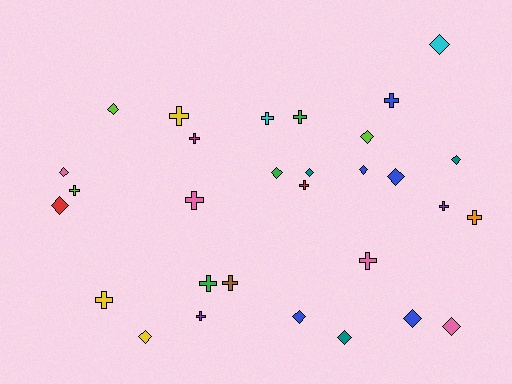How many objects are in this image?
There are 30 objects.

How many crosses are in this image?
There are 15 crosses.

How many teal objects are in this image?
There are 3 teal objects.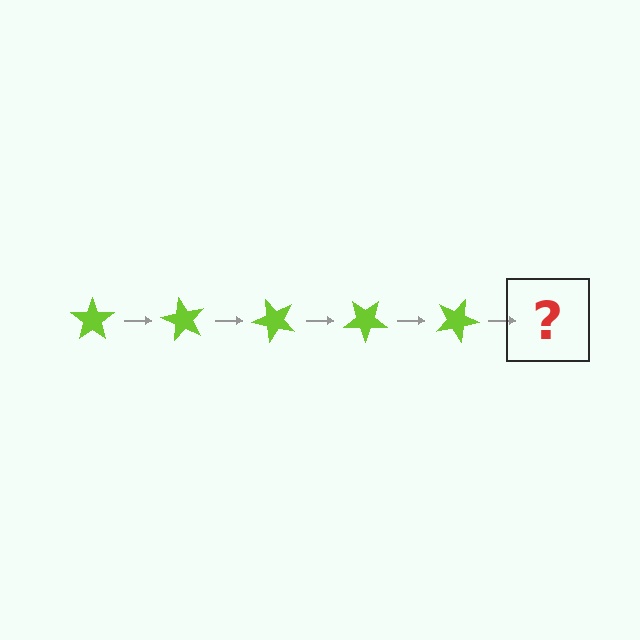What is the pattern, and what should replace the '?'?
The pattern is that the star rotates 60 degrees each step. The '?' should be a lime star rotated 300 degrees.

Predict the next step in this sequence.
The next step is a lime star rotated 300 degrees.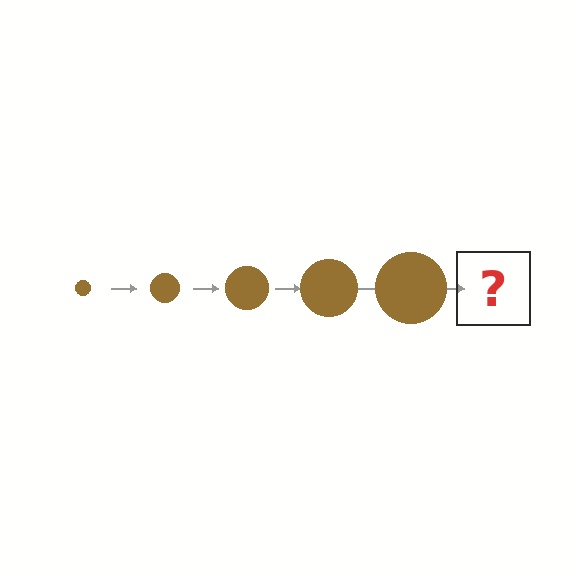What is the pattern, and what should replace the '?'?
The pattern is that the circle gets progressively larger each step. The '?' should be a brown circle, larger than the previous one.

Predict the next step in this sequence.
The next step is a brown circle, larger than the previous one.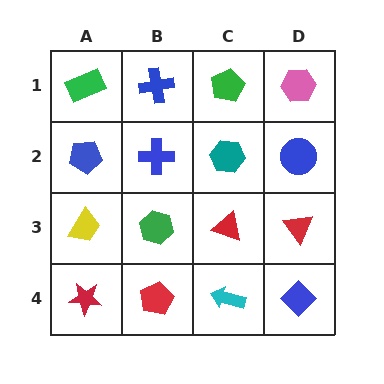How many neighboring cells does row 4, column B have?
3.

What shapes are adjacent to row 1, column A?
A blue pentagon (row 2, column A), a blue cross (row 1, column B).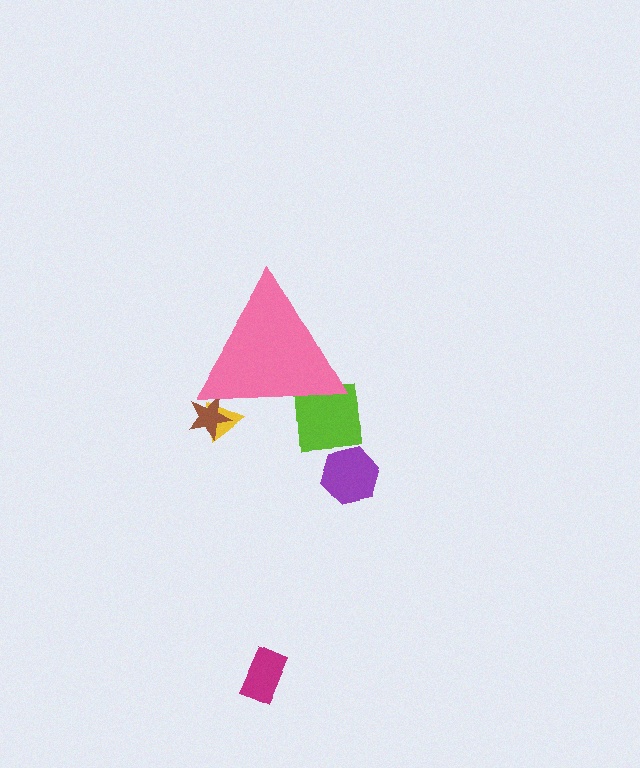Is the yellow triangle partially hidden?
Yes, the yellow triangle is partially hidden behind the pink triangle.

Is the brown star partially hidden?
Yes, the brown star is partially hidden behind the pink triangle.